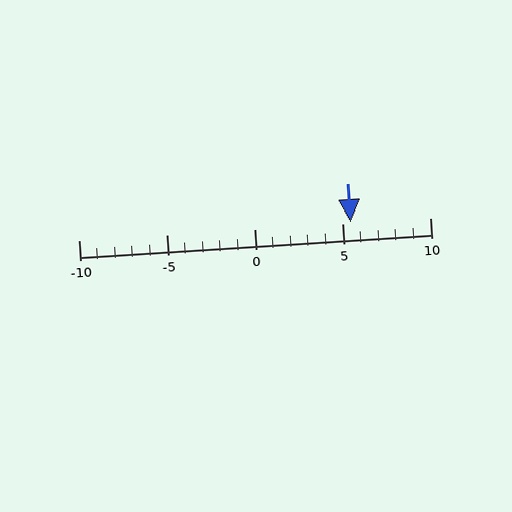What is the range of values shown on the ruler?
The ruler shows values from -10 to 10.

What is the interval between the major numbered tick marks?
The major tick marks are spaced 5 units apart.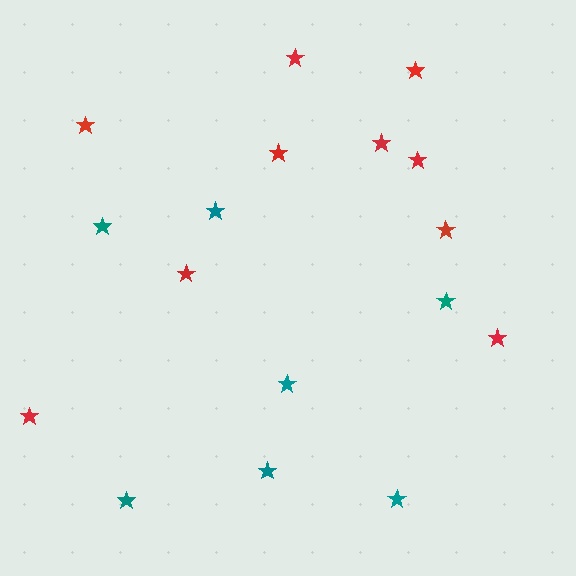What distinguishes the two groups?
There are 2 groups: one group of teal stars (7) and one group of red stars (10).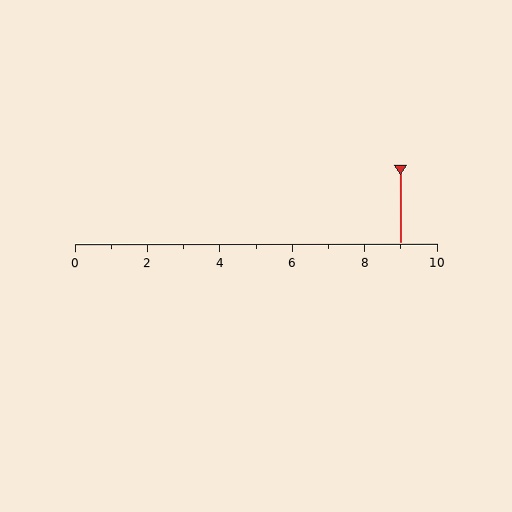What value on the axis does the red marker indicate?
The marker indicates approximately 9.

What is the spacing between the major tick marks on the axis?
The major ticks are spaced 2 apart.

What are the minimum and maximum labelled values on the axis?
The axis runs from 0 to 10.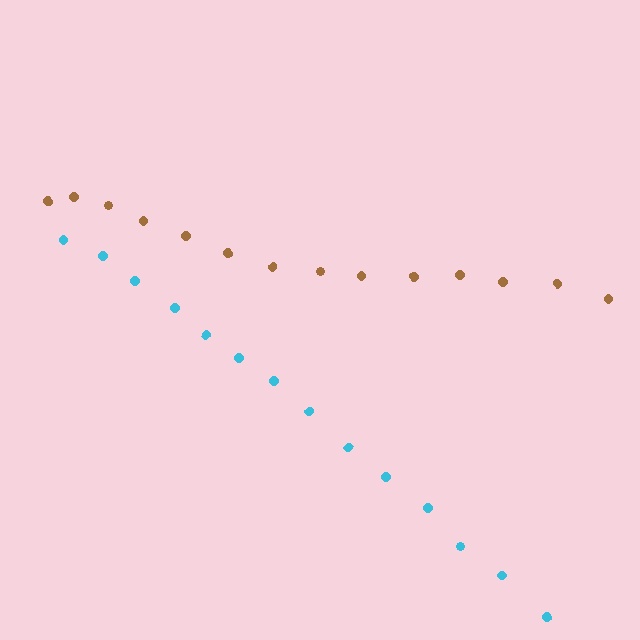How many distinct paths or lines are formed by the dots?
There are 2 distinct paths.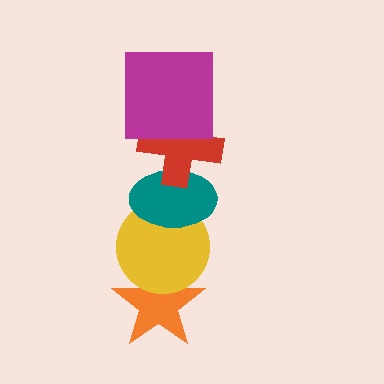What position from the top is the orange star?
The orange star is 5th from the top.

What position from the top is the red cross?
The red cross is 2nd from the top.